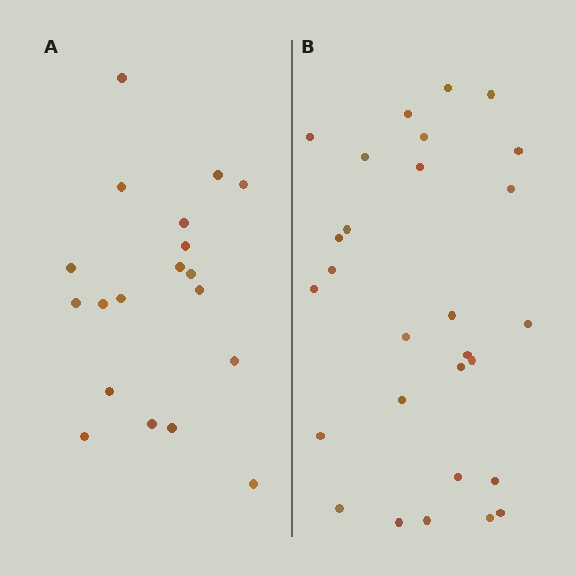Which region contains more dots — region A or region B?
Region B (the right region) has more dots.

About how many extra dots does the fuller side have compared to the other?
Region B has roughly 8 or so more dots than region A.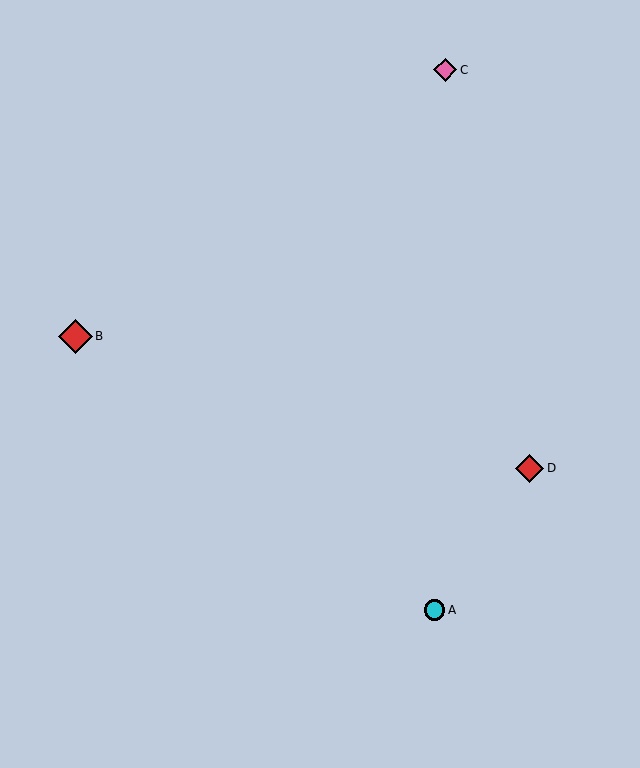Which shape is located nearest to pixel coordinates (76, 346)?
The red diamond (labeled B) at (75, 336) is nearest to that location.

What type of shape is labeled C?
Shape C is a pink diamond.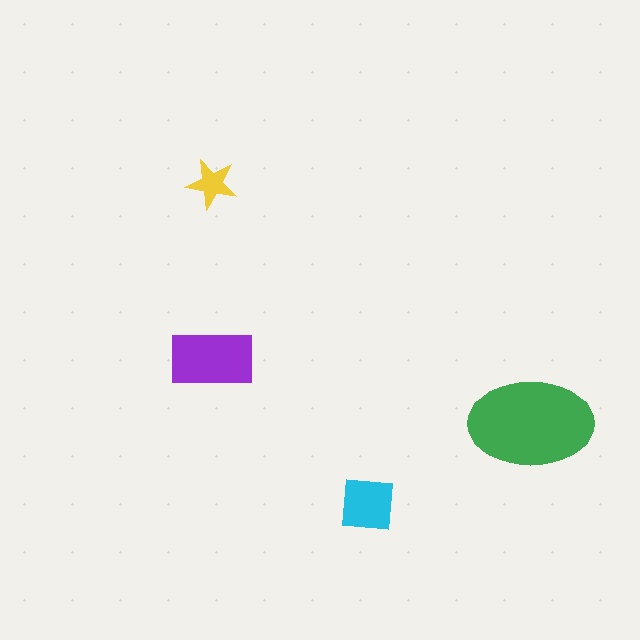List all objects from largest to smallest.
The green ellipse, the purple rectangle, the cyan square, the yellow star.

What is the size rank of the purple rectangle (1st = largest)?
2nd.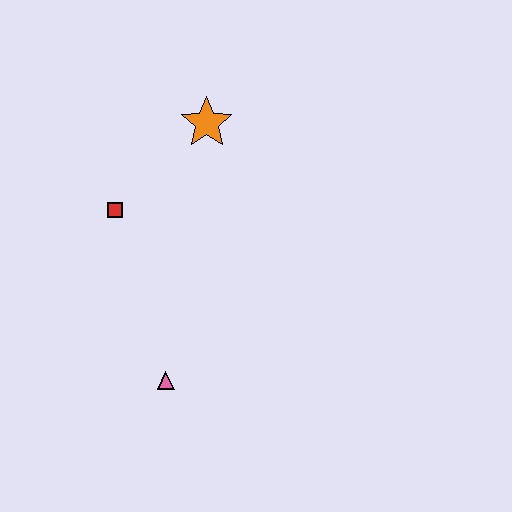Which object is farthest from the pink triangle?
The orange star is farthest from the pink triangle.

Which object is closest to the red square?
The orange star is closest to the red square.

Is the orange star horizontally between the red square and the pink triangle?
No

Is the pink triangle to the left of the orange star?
Yes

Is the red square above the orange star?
No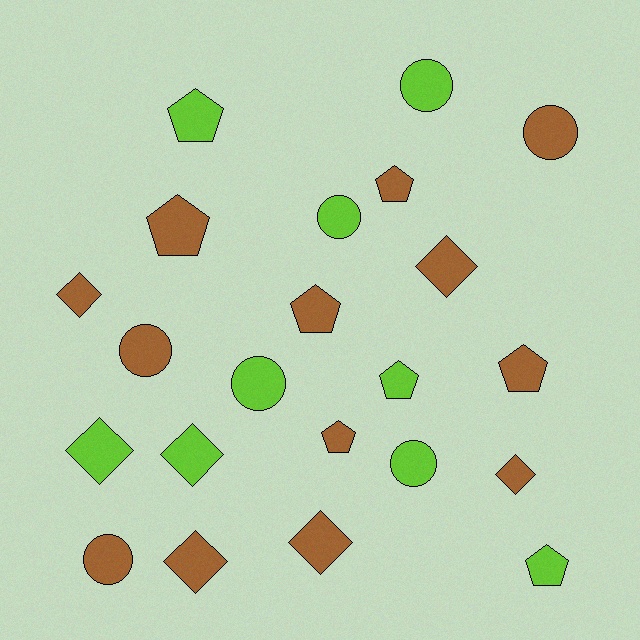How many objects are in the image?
There are 22 objects.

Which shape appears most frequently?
Pentagon, with 8 objects.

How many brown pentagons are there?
There are 5 brown pentagons.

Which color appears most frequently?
Brown, with 13 objects.